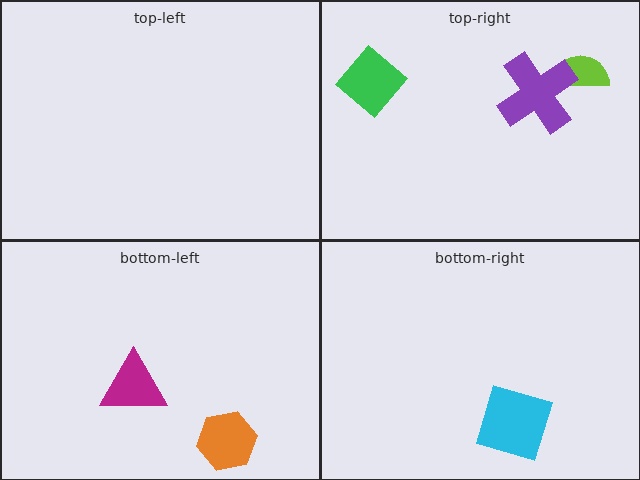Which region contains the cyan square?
The bottom-right region.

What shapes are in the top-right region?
The green diamond, the lime semicircle, the purple cross.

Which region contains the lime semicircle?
The top-right region.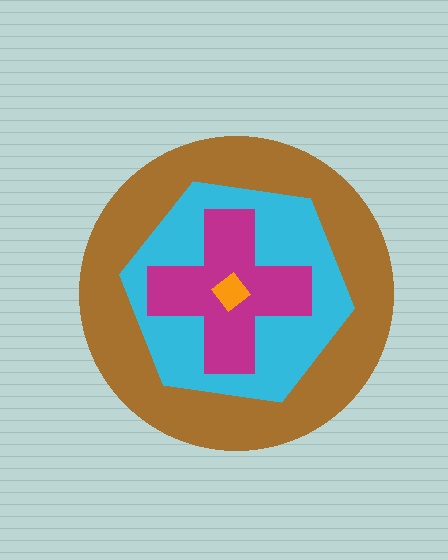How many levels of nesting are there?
4.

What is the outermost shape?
The brown circle.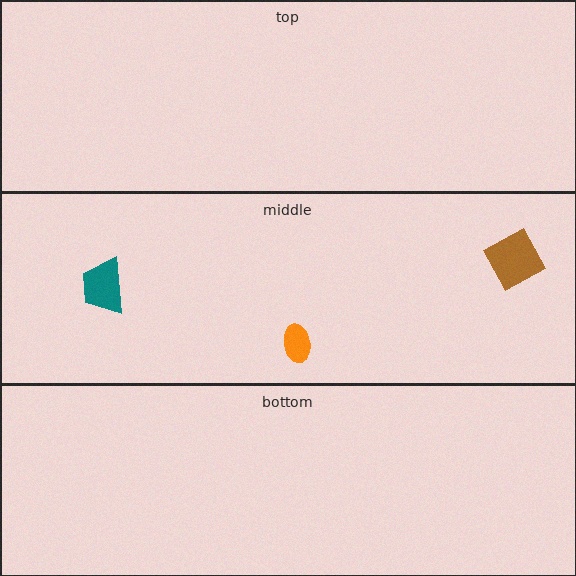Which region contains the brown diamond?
The middle region.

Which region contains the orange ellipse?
The middle region.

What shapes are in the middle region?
The orange ellipse, the brown diamond, the teal trapezoid.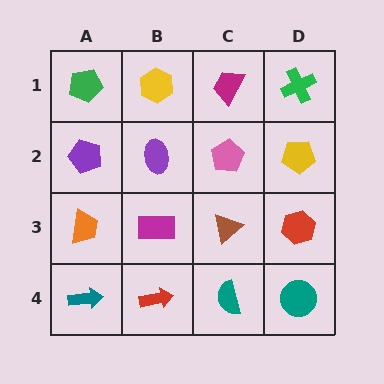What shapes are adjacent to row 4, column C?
A brown triangle (row 3, column C), a red arrow (row 4, column B), a teal circle (row 4, column D).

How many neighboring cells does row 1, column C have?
3.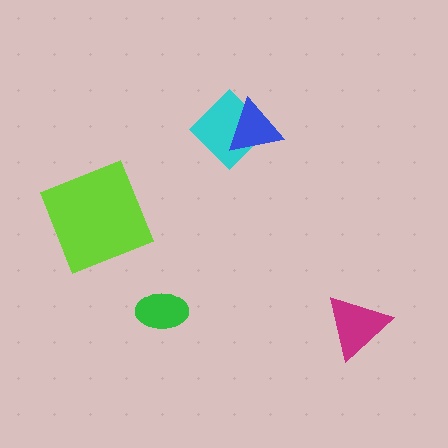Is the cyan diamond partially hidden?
Yes, it is partially covered by another shape.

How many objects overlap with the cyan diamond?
1 object overlaps with the cyan diamond.